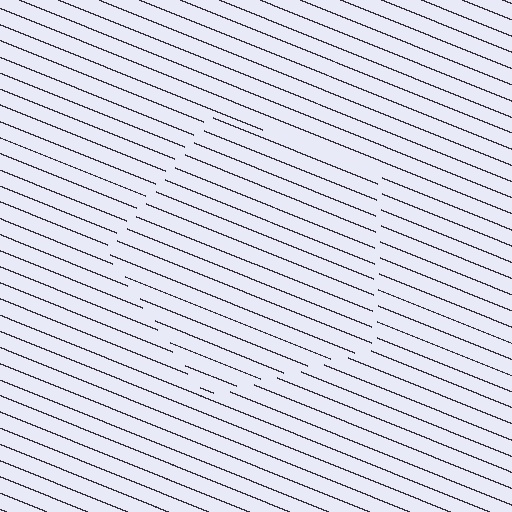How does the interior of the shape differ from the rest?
The interior of the shape contains the same grating, shifted by half a period — the contour is defined by the phase discontinuity where line-ends from the inner and outer gratings abut.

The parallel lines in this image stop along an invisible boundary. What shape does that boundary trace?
An illusory pentagon. The interior of the shape contains the same grating, shifted by half a period — the contour is defined by the phase discontinuity where line-ends from the inner and outer gratings abut.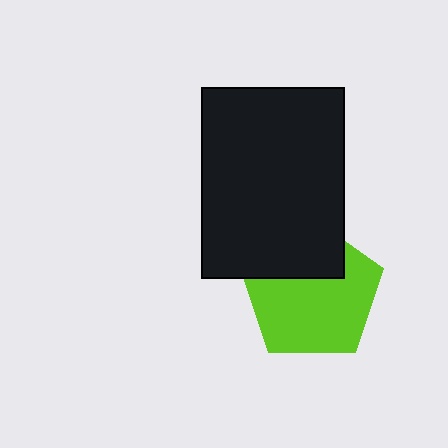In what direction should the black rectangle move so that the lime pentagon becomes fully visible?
The black rectangle should move up. That is the shortest direction to clear the overlap and leave the lime pentagon fully visible.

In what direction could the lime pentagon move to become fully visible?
The lime pentagon could move down. That would shift it out from behind the black rectangle entirely.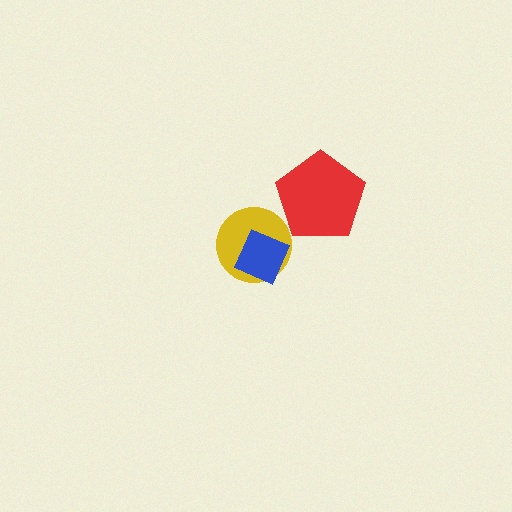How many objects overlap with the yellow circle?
1 object overlaps with the yellow circle.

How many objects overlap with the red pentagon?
0 objects overlap with the red pentagon.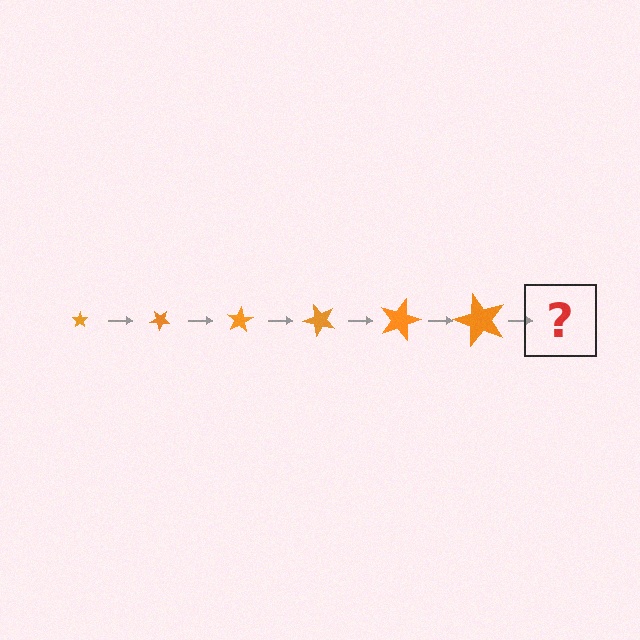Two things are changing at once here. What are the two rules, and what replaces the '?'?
The two rules are that the star grows larger each step and it rotates 40 degrees each step. The '?' should be a star, larger than the previous one and rotated 240 degrees from the start.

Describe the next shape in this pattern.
It should be a star, larger than the previous one and rotated 240 degrees from the start.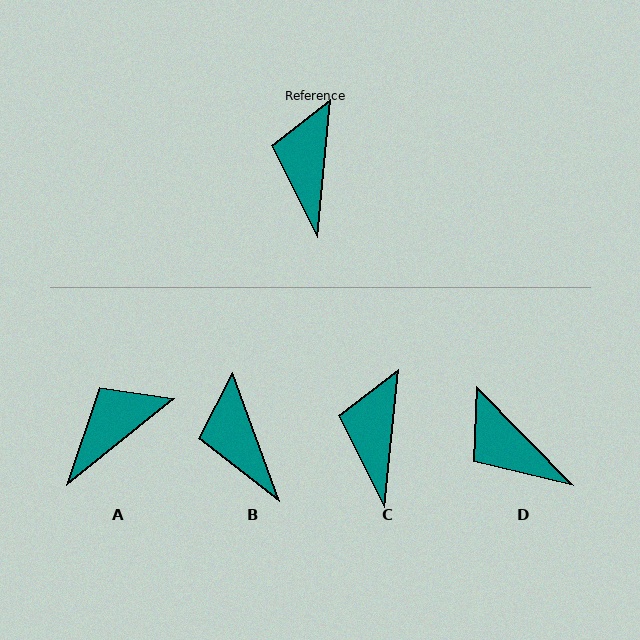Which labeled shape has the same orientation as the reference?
C.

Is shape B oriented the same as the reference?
No, it is off by about 26 degrees.